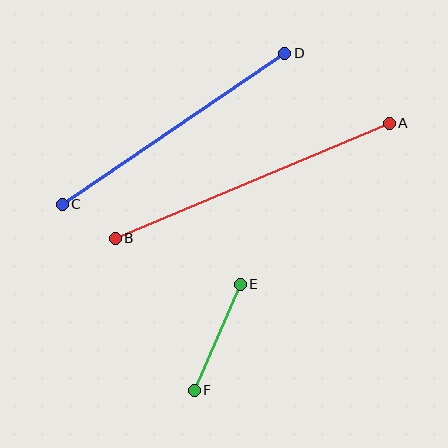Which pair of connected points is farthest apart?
Points A and B are farthest apart.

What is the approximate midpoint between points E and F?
The midpoint is at approximately (217, 337) pixels.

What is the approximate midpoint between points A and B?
The midpoint is at approximately (252, 181) pixels.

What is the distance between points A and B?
The distance is approximately 297 pixels.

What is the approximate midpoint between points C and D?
The midpoint is at approximately (174, 129) pixels.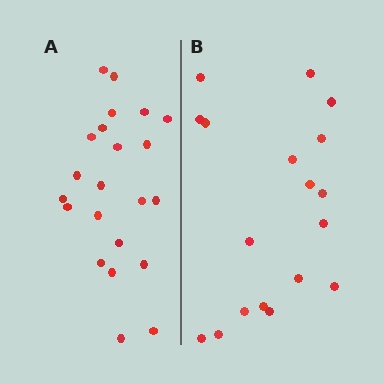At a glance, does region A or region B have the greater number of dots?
Region A (the left region) has more dots.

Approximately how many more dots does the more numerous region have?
Region A has about 4 more dots than region B.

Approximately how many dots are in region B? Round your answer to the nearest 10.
About 20 dots. (The exact count is 18, which rounds to 20.)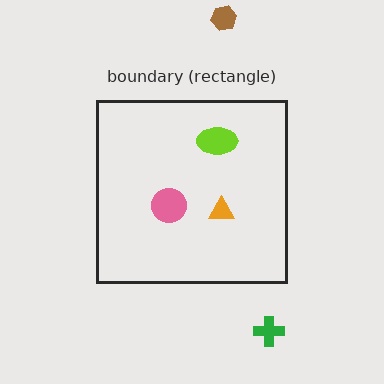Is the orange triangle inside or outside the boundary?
Inside.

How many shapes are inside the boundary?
3 inside, 2 outside.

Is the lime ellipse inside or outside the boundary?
Inside.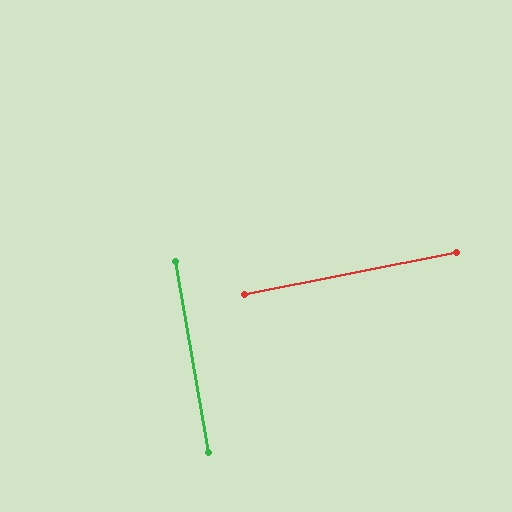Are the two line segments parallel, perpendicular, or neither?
Perpendicular — they meet at approximately 88°.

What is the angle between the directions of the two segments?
Approximately 88 degrees.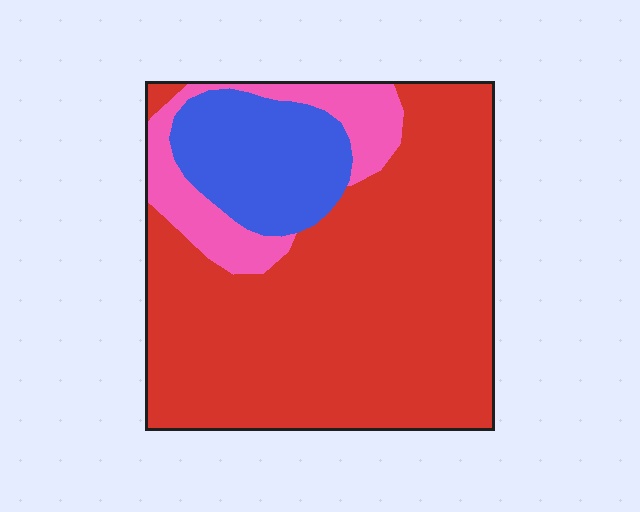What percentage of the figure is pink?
Pink takes up about one eighth (1/8) of the figure.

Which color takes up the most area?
Red, at roughly 70%.